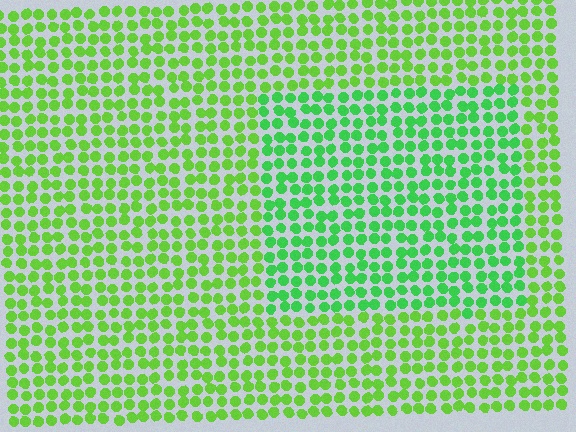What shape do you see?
I see a rectangle.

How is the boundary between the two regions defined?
The boundary is defined purely by a slight shift in hue (about 27 degrees). Spacing, size, and orientation are identical on both sides.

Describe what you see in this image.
The image is filled with small lime elements in a uniform arrangement. A rectangle-shaped region is visible where the elements are tinted to a slightly different hue, forming a subtle color boundary.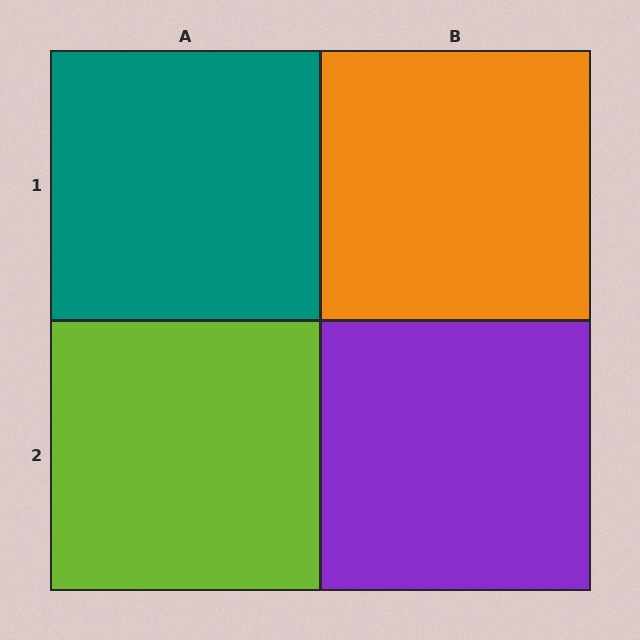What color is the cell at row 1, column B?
Orange.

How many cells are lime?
1 cell is lime.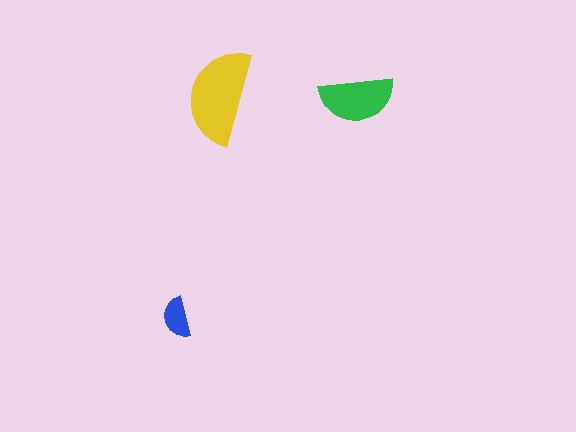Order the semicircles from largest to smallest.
the yellow one, the green one, the blue one.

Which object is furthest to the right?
The green semicircle is rightmost.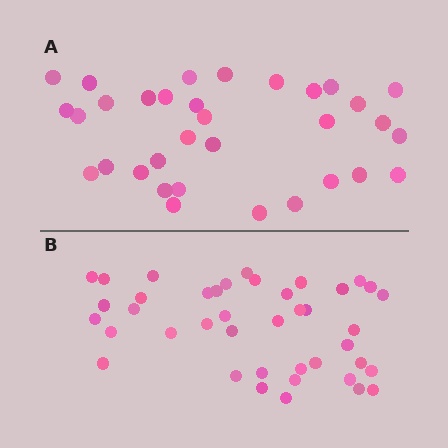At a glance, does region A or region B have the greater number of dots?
Region B (the bottom region) has more dots.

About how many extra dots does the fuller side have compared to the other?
Region B has roughly 8 or so more dots than region A.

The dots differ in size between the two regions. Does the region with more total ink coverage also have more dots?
No. Region A has more total ink coverage because its dots are larger, but region B actually contains more individual dots. Total area can be misleading — the number of items is what matters here.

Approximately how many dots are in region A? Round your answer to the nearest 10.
About 30 dots. (The exact count is 33, which rounds to 30.)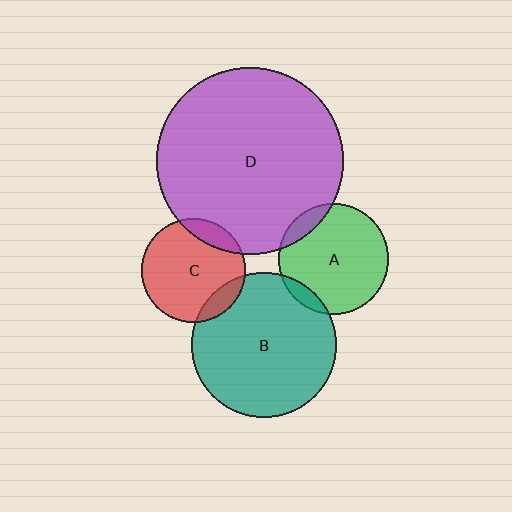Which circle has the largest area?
Circle D (purple).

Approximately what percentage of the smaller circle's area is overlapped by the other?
Approximately 15%.